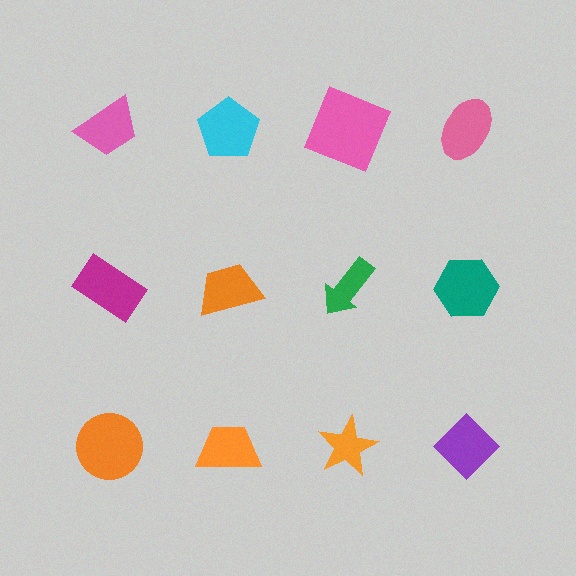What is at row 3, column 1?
An orange circle.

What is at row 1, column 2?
A cyan pentagon.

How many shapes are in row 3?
4 shapes.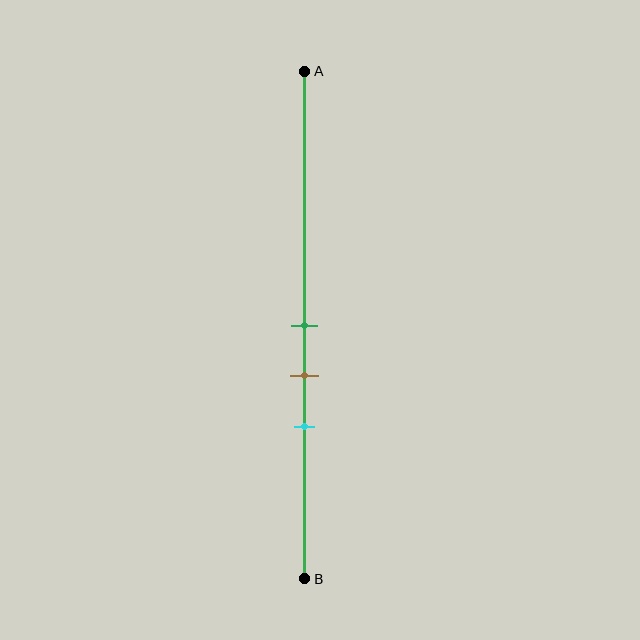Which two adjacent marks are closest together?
The green and brown marks are the closest adjacent pair.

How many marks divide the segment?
There are 3 marks dividing the segment.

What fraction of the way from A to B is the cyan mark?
The cyan mark is approximately 70% (0.7) of the way from A to B.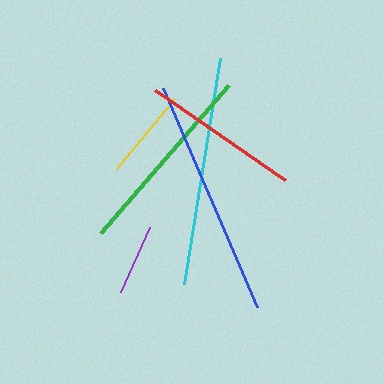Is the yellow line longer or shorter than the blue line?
The blue line is longer than the yellow line.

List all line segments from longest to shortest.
From longest to shortest: blue, cyan, green, red, yellow, purple.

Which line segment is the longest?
The blue line is the longest at approximately 238 pixels.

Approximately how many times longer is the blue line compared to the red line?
The blue line is approximately 1.5 times the length of the red line.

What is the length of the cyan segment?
The cyan segment is approximately 229 pixels long.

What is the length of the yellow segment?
The yellow segment is approximately 90 pixels long.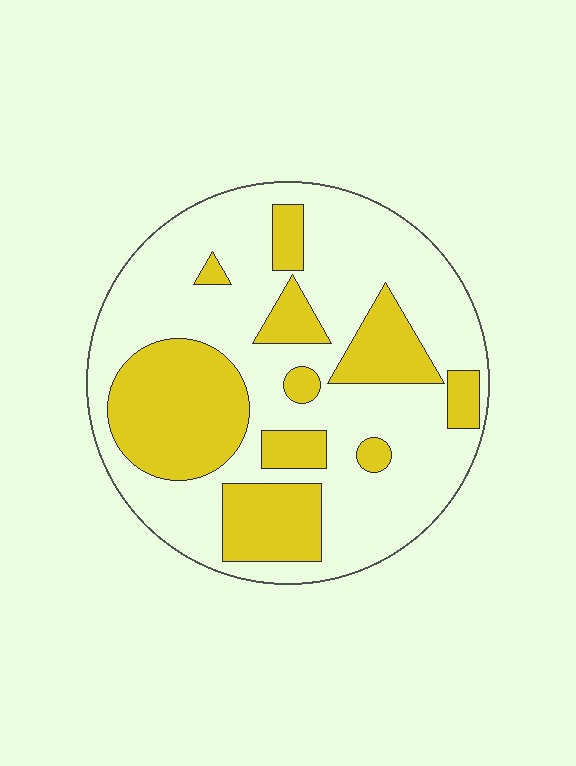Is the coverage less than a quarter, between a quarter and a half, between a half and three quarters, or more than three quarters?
Between a quarter and a half.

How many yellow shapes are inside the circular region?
10.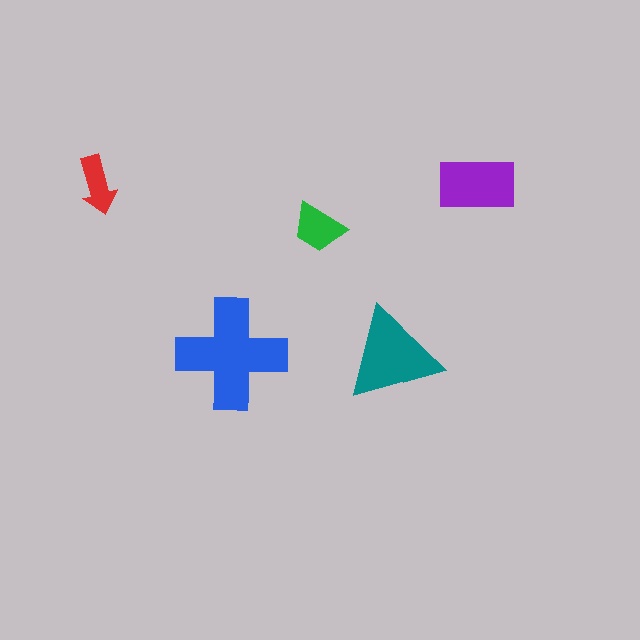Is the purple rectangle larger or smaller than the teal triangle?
Smaller.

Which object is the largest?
The blue cross.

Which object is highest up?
The purple rectangle is topmost.